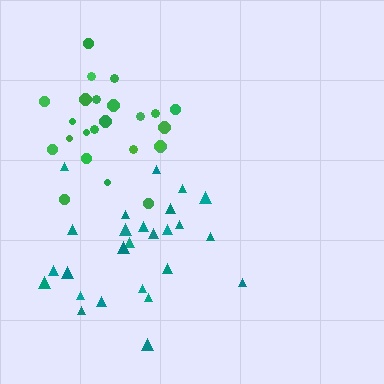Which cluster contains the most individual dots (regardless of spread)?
Teal (26).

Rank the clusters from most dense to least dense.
teal, green.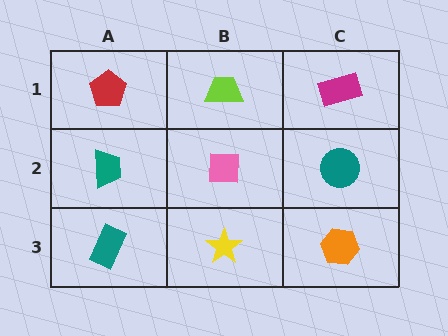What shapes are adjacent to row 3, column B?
A pink square (row 2, column B), a teal rectangle (row 3, column A), an orange hexagon (row 3, column C).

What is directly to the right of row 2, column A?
A pink square.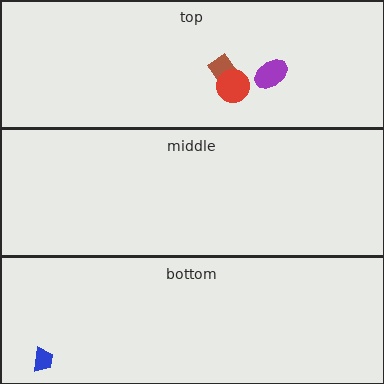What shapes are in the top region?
The purple ellipse, the brown diamond, the red circle.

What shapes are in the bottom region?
The blue trapezoid.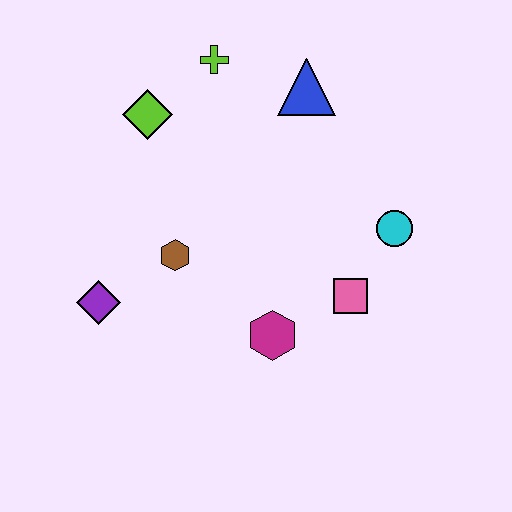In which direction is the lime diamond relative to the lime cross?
The lime diamond is to the left of the lime cross.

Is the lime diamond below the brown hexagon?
No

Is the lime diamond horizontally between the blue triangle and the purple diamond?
Yes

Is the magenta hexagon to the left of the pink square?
Yes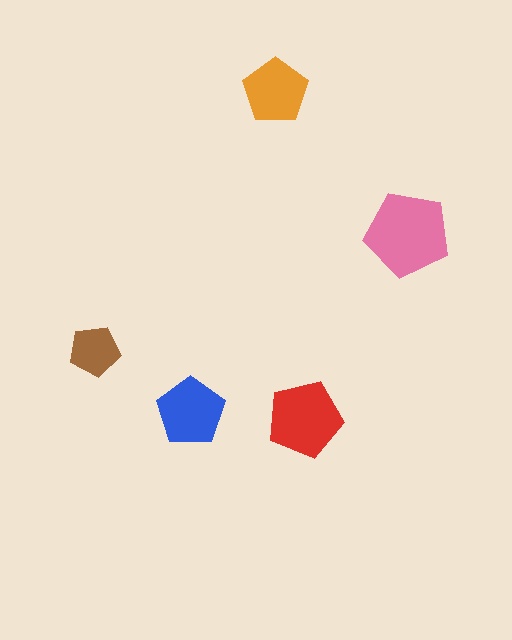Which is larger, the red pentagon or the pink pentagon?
The pink one.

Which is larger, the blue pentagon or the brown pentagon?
The blue one.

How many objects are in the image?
There are 5 objects in the image.